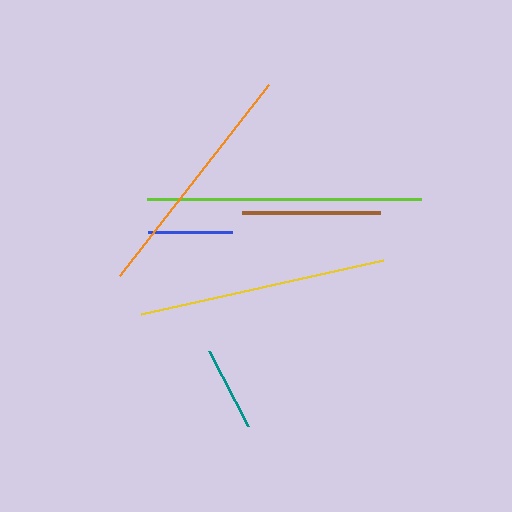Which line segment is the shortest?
The blue line is the shortest at approximately 84 pixels.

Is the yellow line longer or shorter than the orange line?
The yellow line is longer than the orange line.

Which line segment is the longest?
The lime line is the longest at approximately 274 pixels.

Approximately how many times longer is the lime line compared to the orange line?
The lime line is approximately 1.1 times the length of the orange line.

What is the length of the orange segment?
The orange segment is approximately 242 pixels long.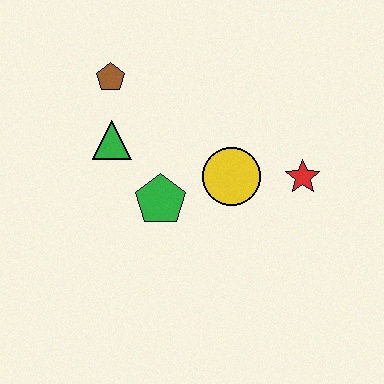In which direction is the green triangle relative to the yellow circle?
The green triangle is to the left of the yellow circle.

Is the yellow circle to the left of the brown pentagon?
No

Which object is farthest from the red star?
The brown pentagon is farthest from the red star.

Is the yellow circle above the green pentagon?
Yes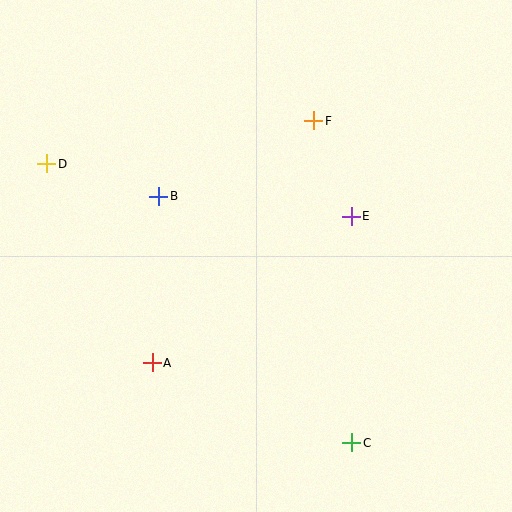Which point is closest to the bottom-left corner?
Point A is closest to the bottom-left corner.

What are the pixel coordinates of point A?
Point A is at (152, 363).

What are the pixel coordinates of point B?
Point B is at (159, 196).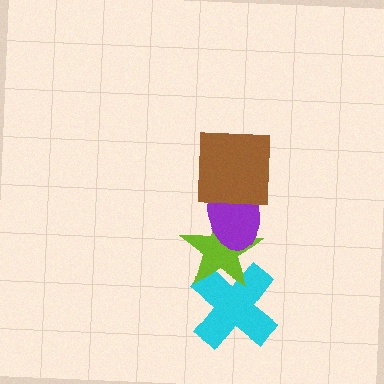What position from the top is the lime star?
The lime star is 3rd from the top.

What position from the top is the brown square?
The brown square is 1st from the top.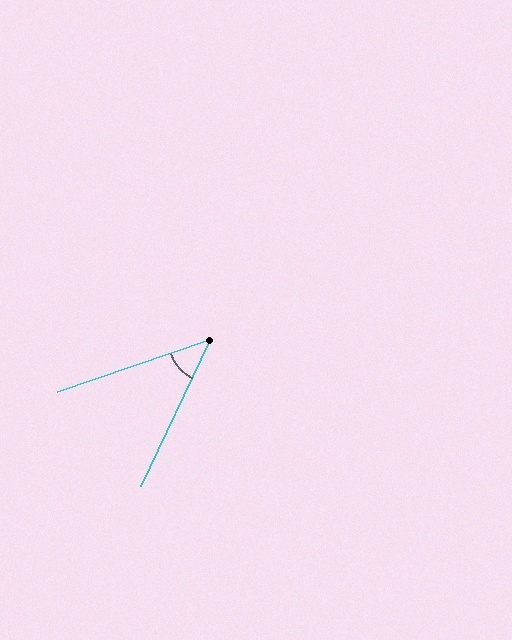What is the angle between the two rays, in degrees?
Approximately 46 degrees.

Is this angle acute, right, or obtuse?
It is acute.